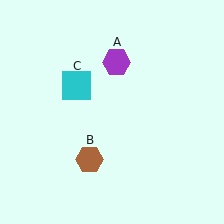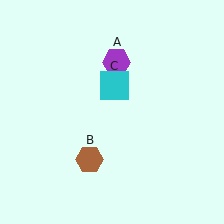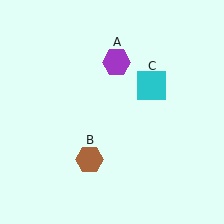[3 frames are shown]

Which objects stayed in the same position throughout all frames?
Purple hexagon (object A) and brown hexagon (object B) remained stationary.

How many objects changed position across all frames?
1 object changed position: cyan square (object C).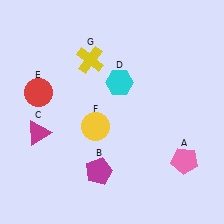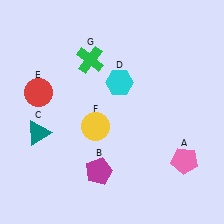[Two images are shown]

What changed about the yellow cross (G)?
In Image 1, G is yellow. In Image 2, it changed to green.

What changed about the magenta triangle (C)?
In Image 1, C is magenta. In Image 2, it changed to teal.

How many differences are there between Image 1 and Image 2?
There are 2 differences between the two images.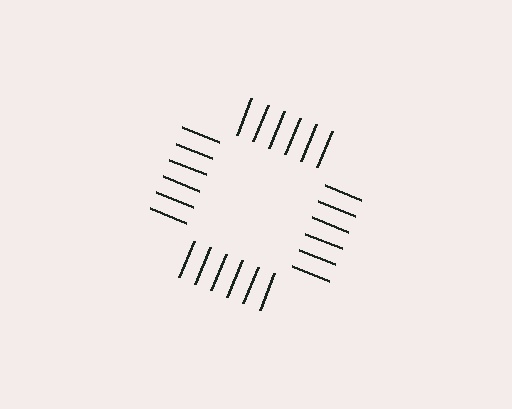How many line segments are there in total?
24 — 6 along each of the 4 edges.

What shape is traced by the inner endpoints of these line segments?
An illusory square — the line segments terminate on its edges but no continuous stroke is drawn.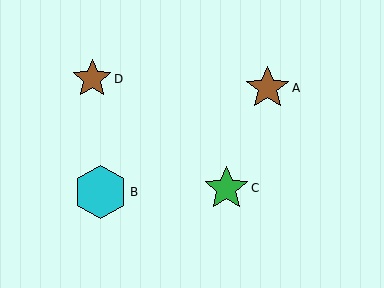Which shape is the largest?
The cyan hexagon (labeled B) is the largest.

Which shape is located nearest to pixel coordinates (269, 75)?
The brown star (labeled A) at (267, 88) is nearest to that location.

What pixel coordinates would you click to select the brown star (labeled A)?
Click at (267, 88) to select the brown star A.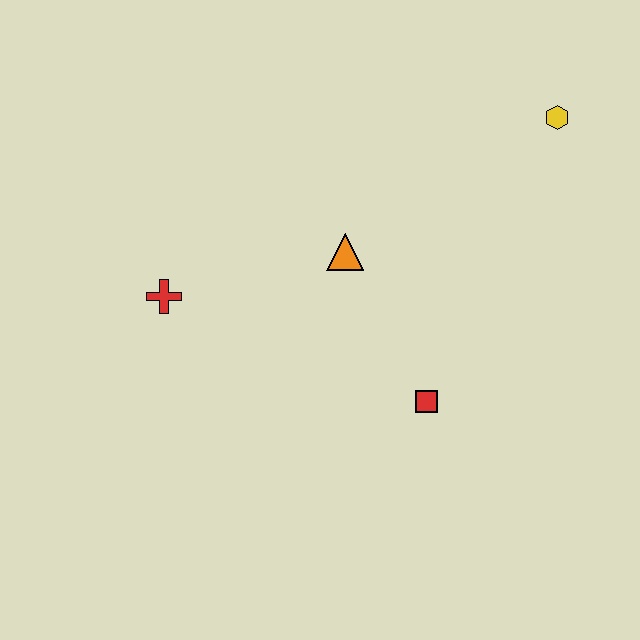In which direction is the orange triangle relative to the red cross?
The orange triangle is to the right of the red cross.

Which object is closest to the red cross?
The orange triangle is closest to the red cross.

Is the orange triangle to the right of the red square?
No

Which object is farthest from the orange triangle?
The yellow hexagon is farthest from the orange triangle.